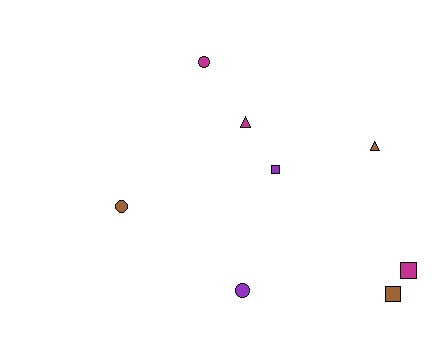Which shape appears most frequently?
Square, with 3 objects.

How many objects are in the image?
There are 8 objects.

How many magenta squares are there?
There is 1 magenta square.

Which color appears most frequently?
Magenta, with 3 objects.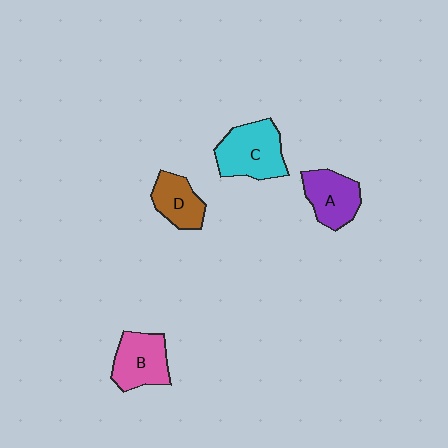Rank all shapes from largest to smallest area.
From largest to smallest: C (cyan), B (pink), A (purple), D (brown).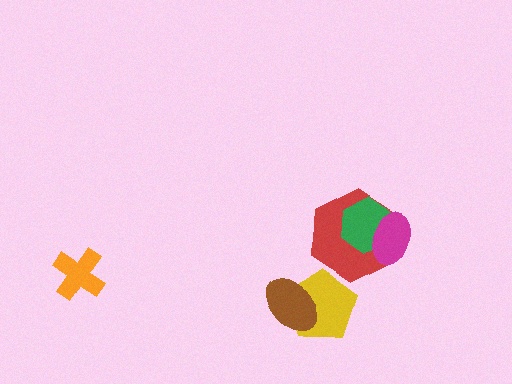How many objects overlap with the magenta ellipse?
2 objects overlap with the magenta ellipse.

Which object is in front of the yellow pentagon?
The brown ellipse is in front of the yellow pentagon.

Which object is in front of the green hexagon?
The magenta ellipse is in front of the green hexagon.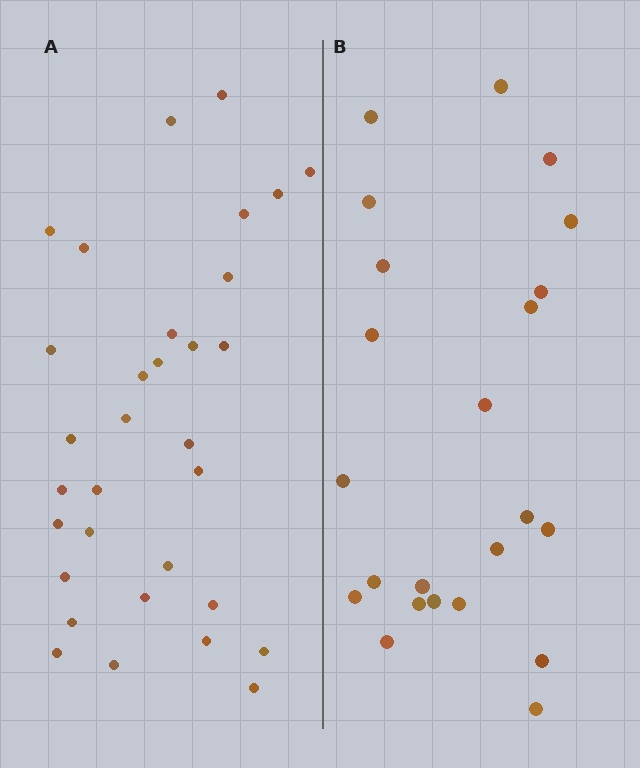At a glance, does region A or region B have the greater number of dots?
Region A (the left region) has more dots.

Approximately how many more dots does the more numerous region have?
Region A has roughly 8 or so more dots than region B.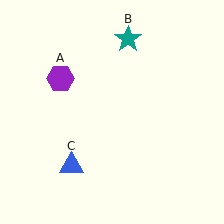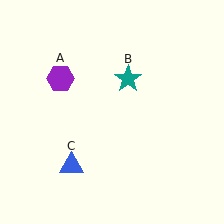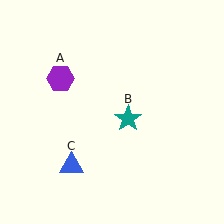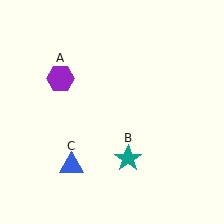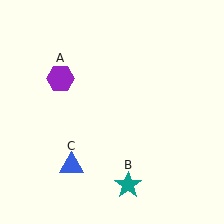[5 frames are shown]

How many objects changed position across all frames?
1 object changed position: teal star (object B).